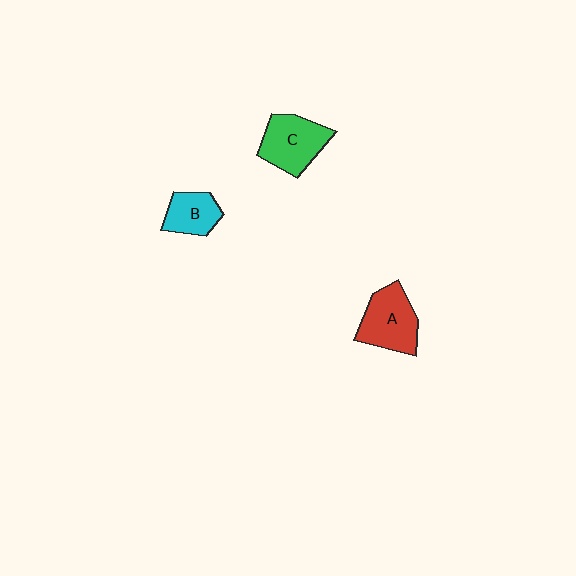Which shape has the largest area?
Shape A (red).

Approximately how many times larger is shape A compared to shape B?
Approximately 1.5 times.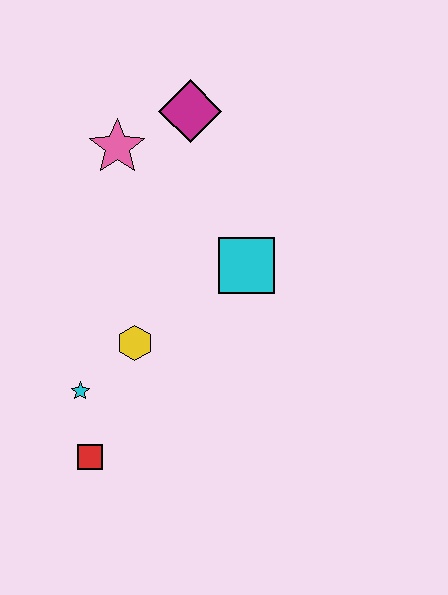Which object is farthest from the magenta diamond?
The red square is farthest from the magenta diamond.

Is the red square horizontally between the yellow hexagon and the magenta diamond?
No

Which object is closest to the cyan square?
The yellow hexagon is closest to the cyan square.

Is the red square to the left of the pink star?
Yes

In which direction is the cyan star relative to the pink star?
The cyan star is below the pink star.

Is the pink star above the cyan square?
Yes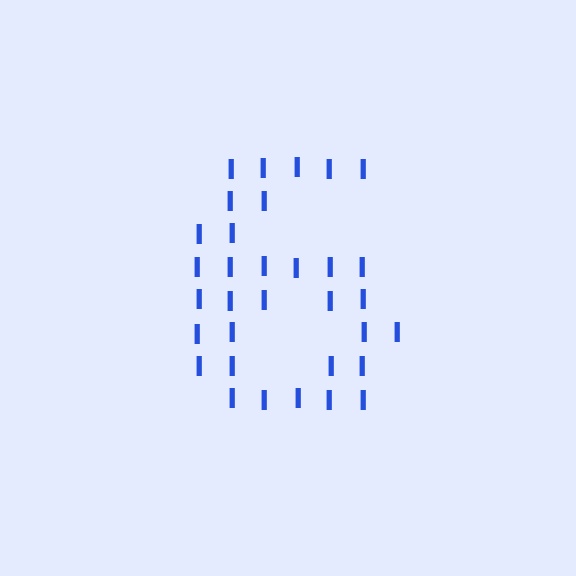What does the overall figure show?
The overall figure shows the digit 6.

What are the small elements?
The small elements are letter I's.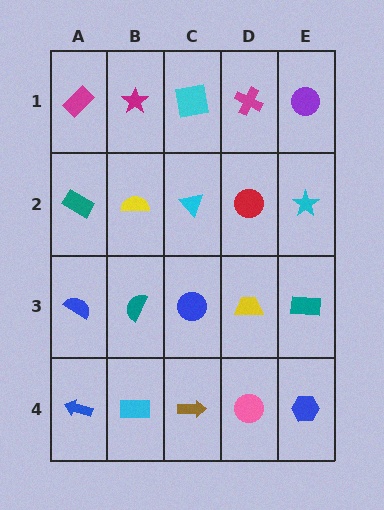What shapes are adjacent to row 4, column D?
A yellow trapezoid (row 3, column D), a brown arrow (row 4, column C), a blue hexagon (row 4, column E).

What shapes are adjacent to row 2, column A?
A magenta rectangle (row 1, column A), a blue semicircle (row 3, column A), a yellow semicircle (row 2, column B).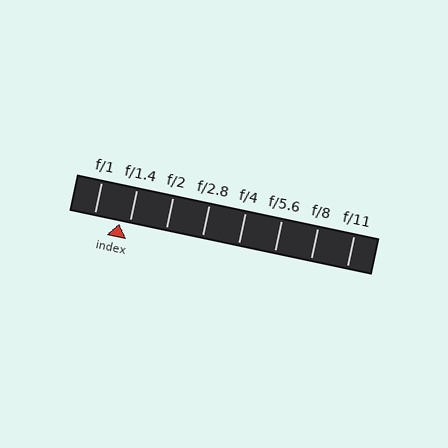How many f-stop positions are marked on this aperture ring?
There are 8 f-stop positions marked.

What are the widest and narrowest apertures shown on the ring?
The widest aperture shown is f/1 and the narrowest is f/11.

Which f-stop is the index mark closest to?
The index mark is closest to f/1.4.